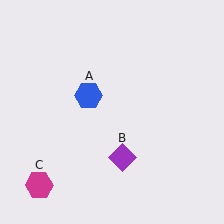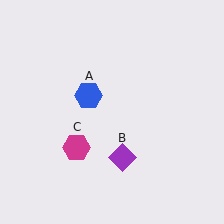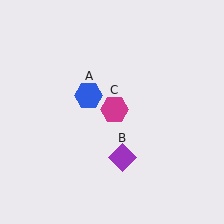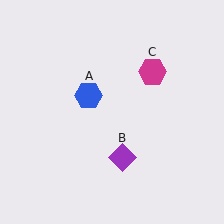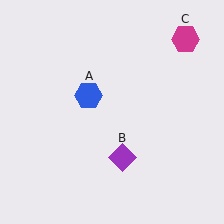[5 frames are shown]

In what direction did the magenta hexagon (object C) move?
The magenta hexagon (object C) moved up and to the right.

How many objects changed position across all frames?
1 object changed position: magenta hexagon (object C).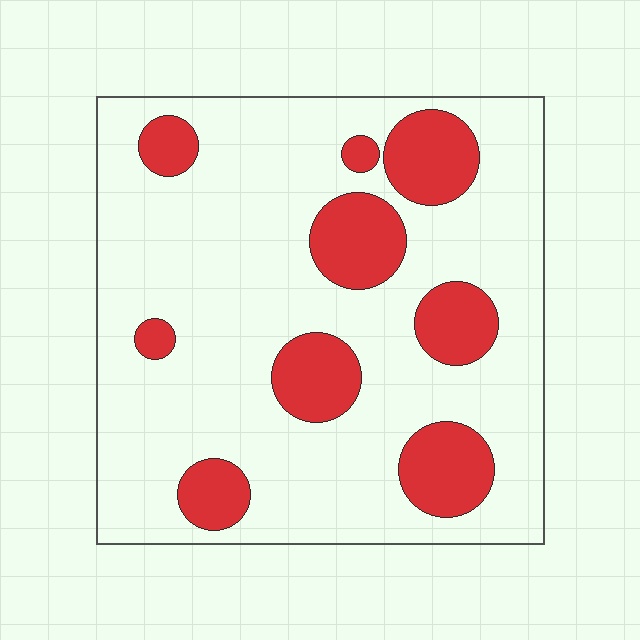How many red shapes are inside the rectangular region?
9.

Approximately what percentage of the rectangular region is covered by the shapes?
Approximately 20%.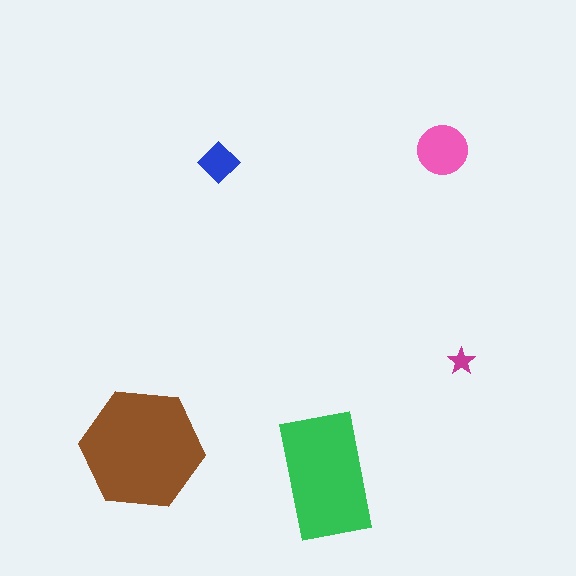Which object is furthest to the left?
The brown hexagon is leftmost.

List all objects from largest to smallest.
The brown hexagon, the green rectangle, the pink circle, the blue diamond, the magenta star.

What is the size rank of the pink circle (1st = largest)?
3rd.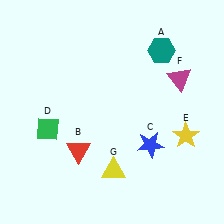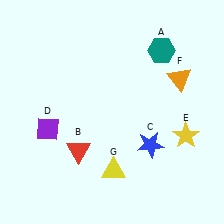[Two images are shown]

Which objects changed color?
D changed from green to purple. F changed from magenta to orange.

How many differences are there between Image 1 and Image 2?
There are 2 differences between the two images.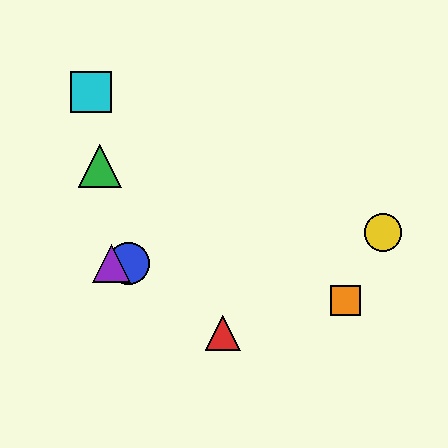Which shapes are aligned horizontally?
The blue circle, the purple triangle are aligned horizontally.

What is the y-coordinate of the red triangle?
The red triangle is at y≈333.